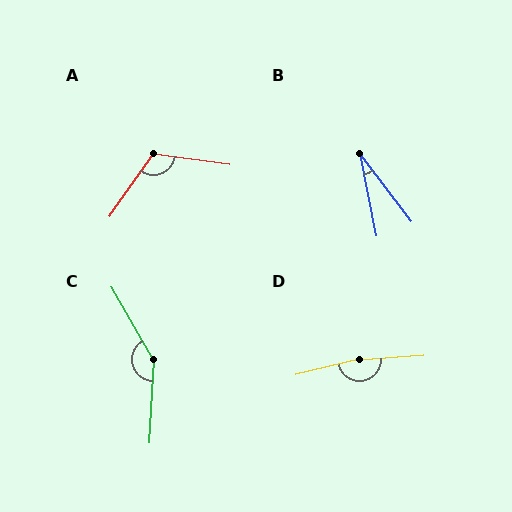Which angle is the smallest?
B, at approximately 26 degrees.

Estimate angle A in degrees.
Approximately 117 degrees.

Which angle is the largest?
D, at approximately 170 degrees.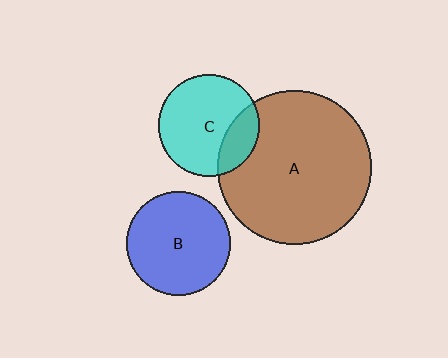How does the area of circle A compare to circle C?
Approximately 2.3 times.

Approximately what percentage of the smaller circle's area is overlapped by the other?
Approximately 25%.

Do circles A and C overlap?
Yes.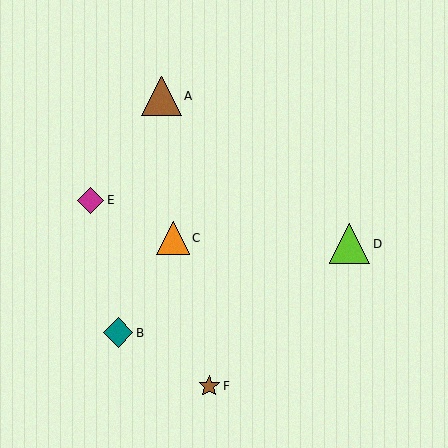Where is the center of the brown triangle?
The center of the brown triangle is at (161, 96).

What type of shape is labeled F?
Shape F is a brown star.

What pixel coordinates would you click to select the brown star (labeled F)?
Click at (209, 386) to select the brown star F.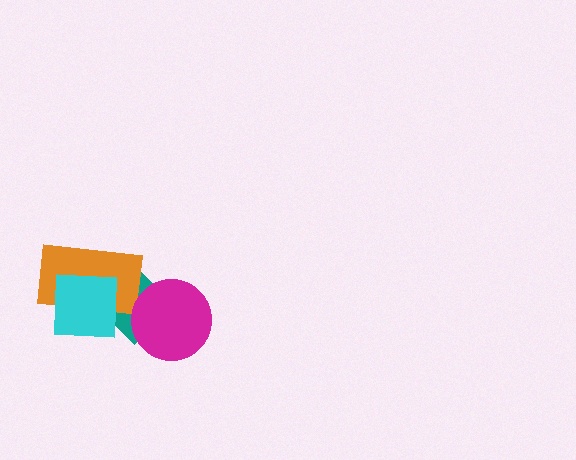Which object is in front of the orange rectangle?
The cyan square is in front of the orange rectangle.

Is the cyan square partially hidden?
No, no other shape covers it.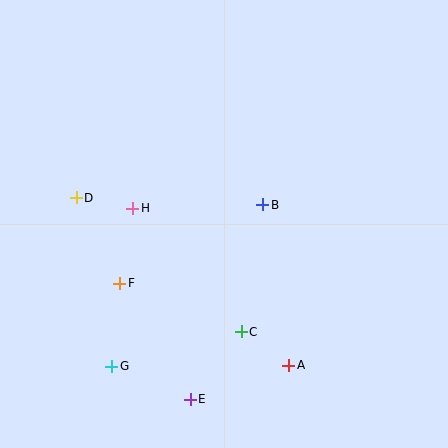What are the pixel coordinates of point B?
Point B is at (263, 205).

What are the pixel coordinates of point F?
Point F is at (120, 283).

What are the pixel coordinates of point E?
Point E is at (190, 399).